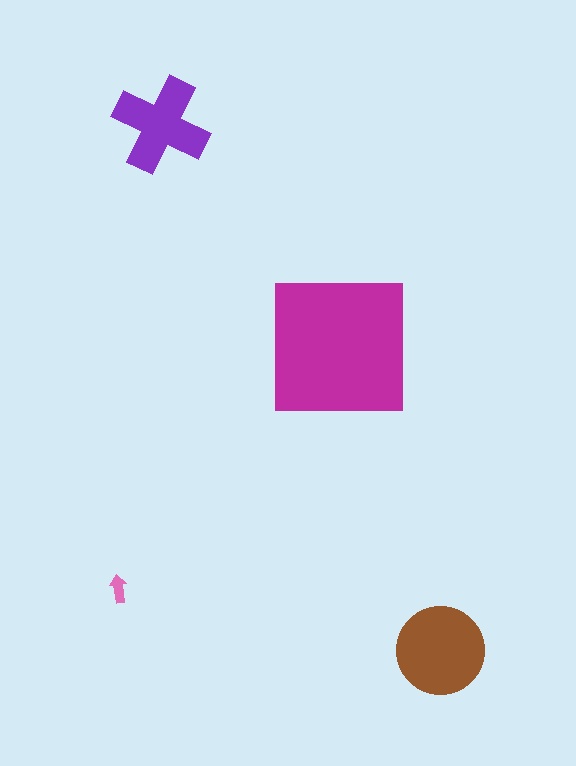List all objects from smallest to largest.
The pink arrow, the purple cross, the brown circle, the magenta square.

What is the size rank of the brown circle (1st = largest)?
2nd.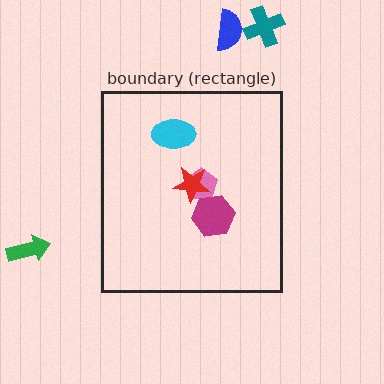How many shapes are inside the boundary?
4 inside, 3 outside.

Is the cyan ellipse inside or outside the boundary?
Inside.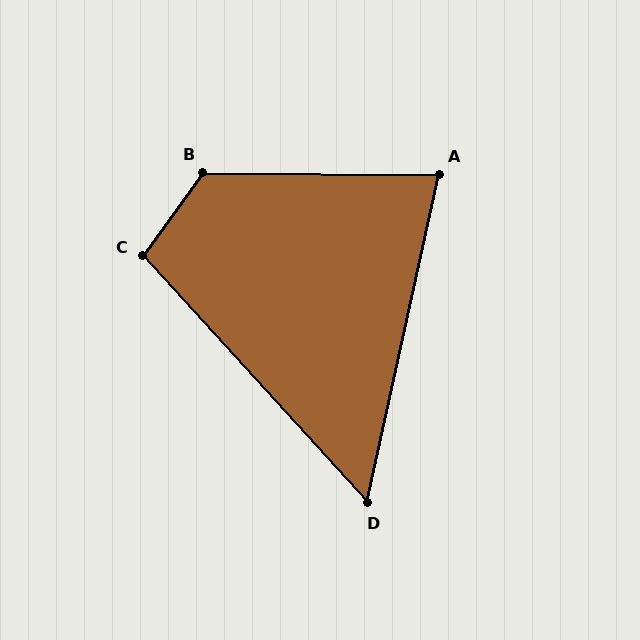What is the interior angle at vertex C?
Approximately 102 degrees (obtuse).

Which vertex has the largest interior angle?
B, at approximately 125 degrees.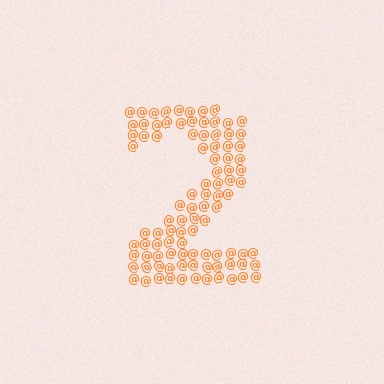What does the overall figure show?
The overall figure shows the digit 2.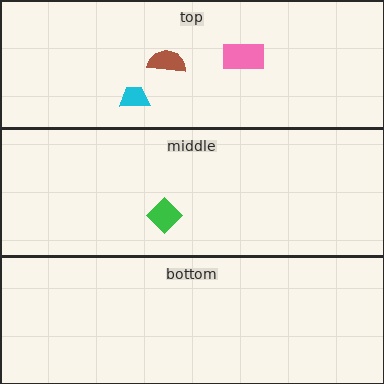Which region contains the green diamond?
The middle region.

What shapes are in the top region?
The brown semicircle, the pink rectangle, the cyan trapezoid.